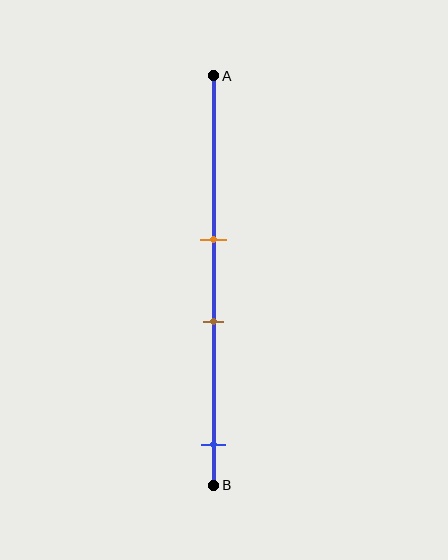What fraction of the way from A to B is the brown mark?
The brown mark is approximately 60% (0.6) of the way from A to B.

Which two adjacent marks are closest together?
The orange and brown marks are the closest adjacent pair.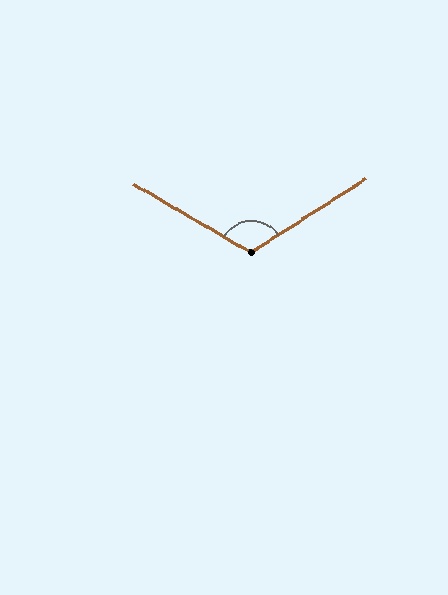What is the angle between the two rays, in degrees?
Approximately 117 degrees.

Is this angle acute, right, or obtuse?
It is obtuse.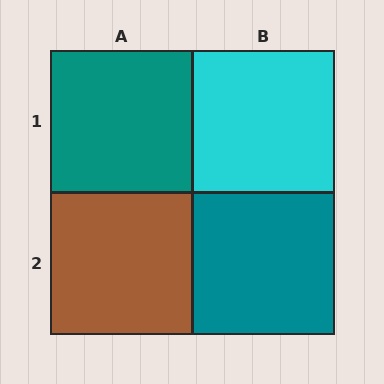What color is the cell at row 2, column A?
Brown.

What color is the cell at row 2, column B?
Teal.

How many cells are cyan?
1 cell is cyan.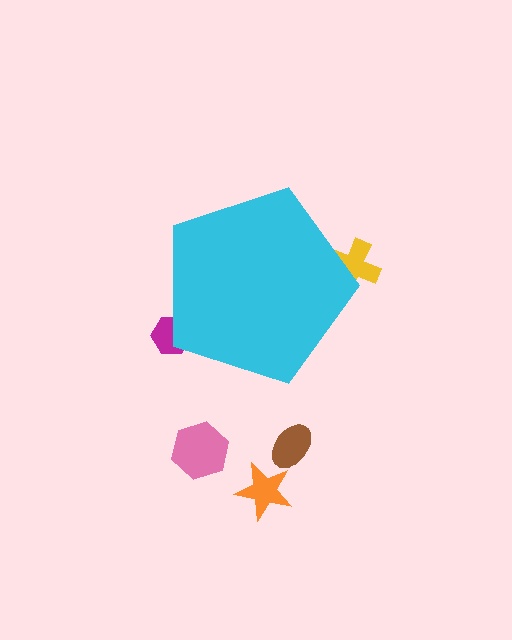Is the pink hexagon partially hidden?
No, the pink hexagon is fully visible.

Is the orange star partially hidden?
No, the orange star is fully visible.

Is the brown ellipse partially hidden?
No, the brown ellipse is fully visible.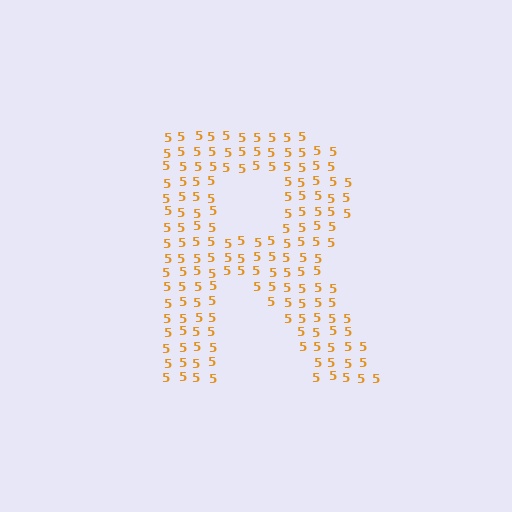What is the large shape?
The large shape is the letter R.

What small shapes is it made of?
It is made of small digit 5's.